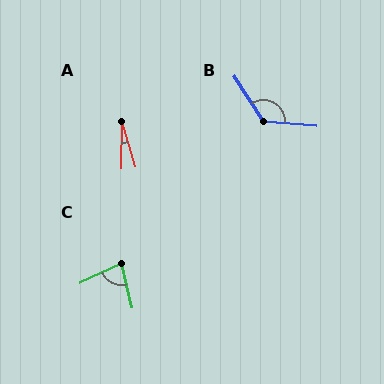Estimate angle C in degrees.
Approximately 78 degrees.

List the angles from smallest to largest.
A (16°), C (78°), B (127°).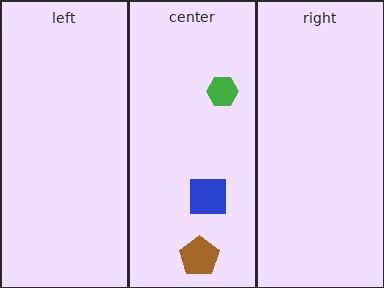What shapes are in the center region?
The blue square, the green hexagon, the brown pentagon.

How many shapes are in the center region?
3.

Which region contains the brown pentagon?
The center region.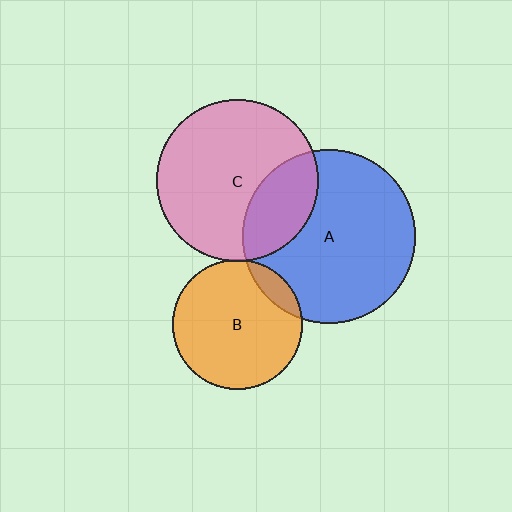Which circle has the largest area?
Circle A (blue).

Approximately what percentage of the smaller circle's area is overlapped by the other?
Approximately 5%.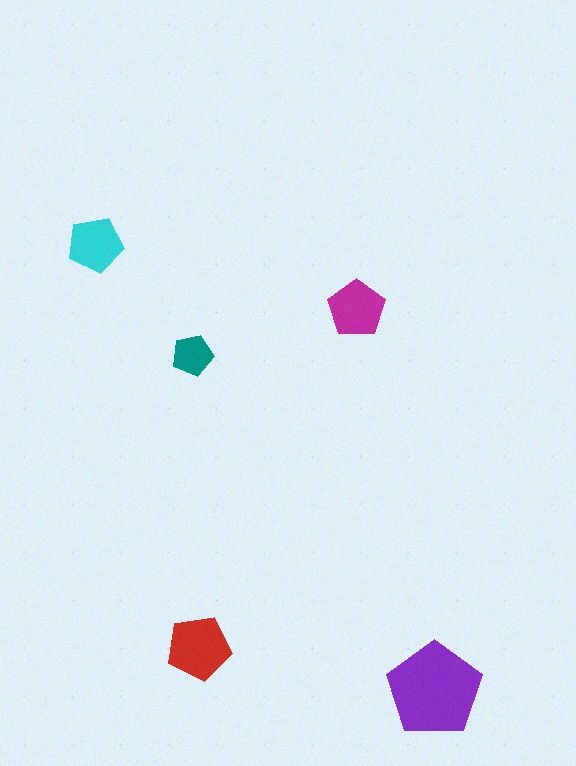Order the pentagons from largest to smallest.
the purple one, the red one, the magenta one, the cyan one, the teal one.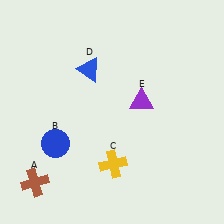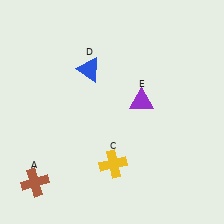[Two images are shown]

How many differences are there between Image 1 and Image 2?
There is 1 difference between the two images.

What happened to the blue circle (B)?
The blue circle (B) was removed in Image 2. It was in the bottom-left area of Image 1.